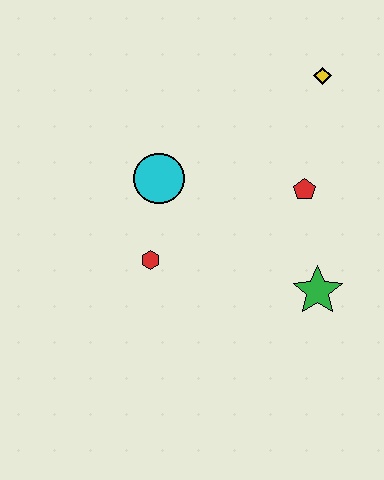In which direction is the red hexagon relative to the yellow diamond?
The red hexagon is below the yellow diamond.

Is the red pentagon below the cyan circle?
Yes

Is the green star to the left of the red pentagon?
No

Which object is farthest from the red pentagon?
The red hexagon is farthest from the red pentagon.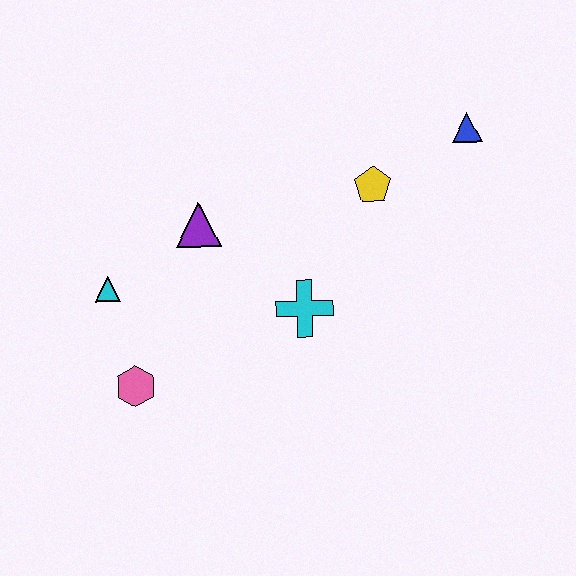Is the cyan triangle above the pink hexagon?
Yes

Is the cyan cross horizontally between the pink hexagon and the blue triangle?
Yes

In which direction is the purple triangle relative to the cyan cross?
The purple triangle is to the left of the cyan cross.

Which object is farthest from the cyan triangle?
The blue triangle is farthest from the cyan triangle.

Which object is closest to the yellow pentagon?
The blue triangle is closest to the yellow pentagon.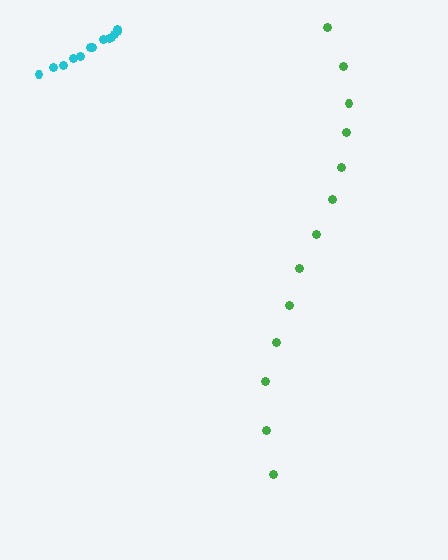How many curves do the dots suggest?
There are 2 distinct paths.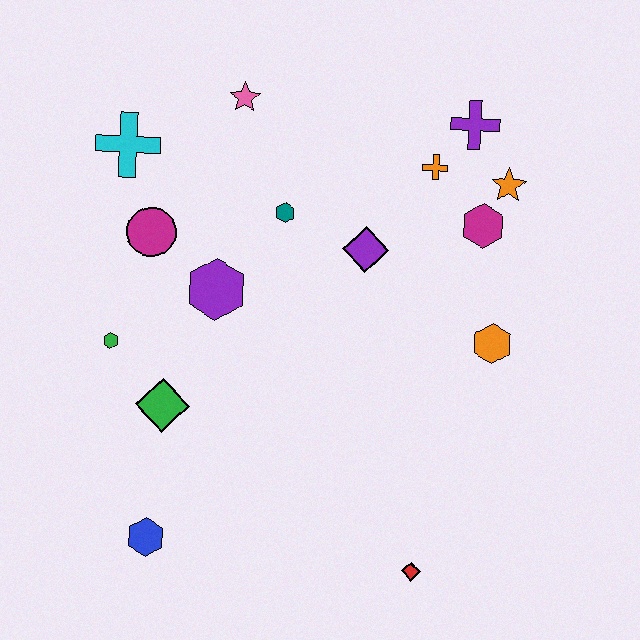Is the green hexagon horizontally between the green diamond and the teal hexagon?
No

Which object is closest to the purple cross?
The orange cross is closest to the purple cross.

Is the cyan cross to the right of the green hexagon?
Yes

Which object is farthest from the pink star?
The red diamond is farthest from the pink star.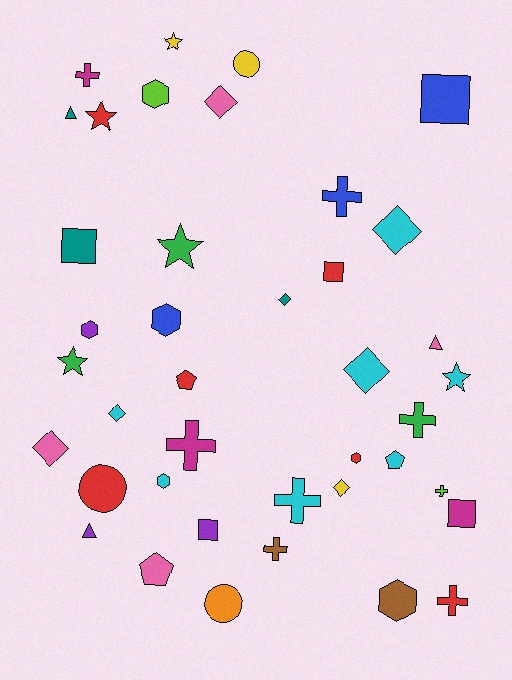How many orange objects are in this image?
There is 1 orange object.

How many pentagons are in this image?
There are 3 pentagons.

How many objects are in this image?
There are 40 objects.